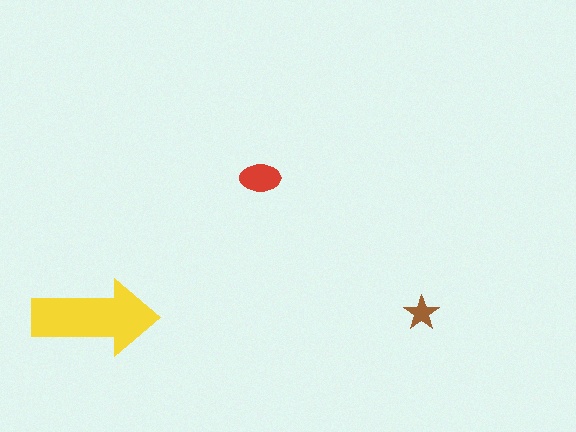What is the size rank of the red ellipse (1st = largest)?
2nd.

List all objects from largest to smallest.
The yellow arrow, the red ellipse, the brown star.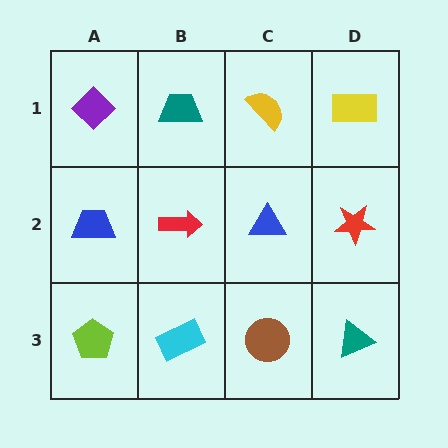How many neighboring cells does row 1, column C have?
3.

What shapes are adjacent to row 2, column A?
A purple diamond (row 1, column A), a lime pentagon (row 3, column A), a red arrow (row 2, column B).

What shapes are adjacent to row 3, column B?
A red arrow (row 2, column B), a lime pentagon (row 3, column A), a brown circle (row 3, column C).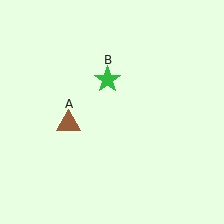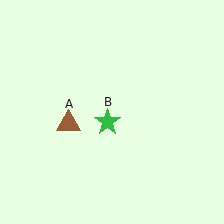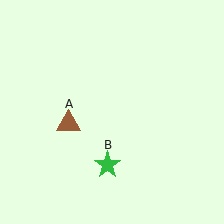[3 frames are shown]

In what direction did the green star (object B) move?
The green star (object B) moved down.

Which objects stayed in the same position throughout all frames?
Brown triangle (object A) remained stationary.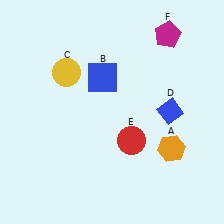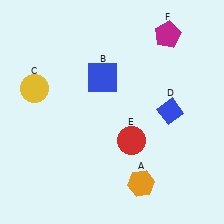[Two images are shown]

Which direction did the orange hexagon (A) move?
The orange hexagon (A) moved down.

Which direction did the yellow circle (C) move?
The yellow circle (C) moved left.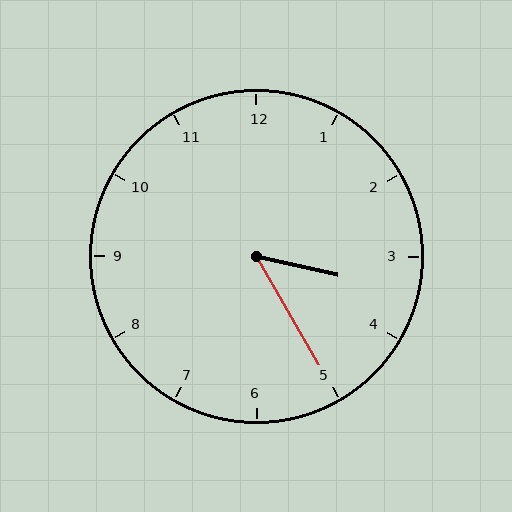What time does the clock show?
3:25.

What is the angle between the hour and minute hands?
Approximately 48 degrees.